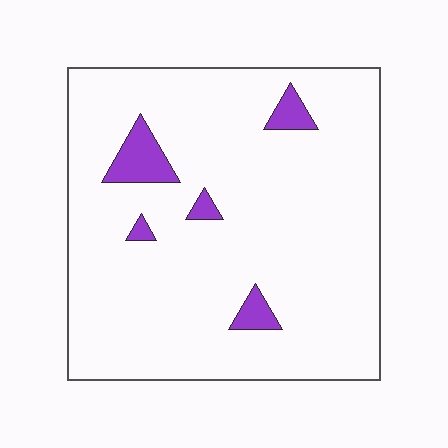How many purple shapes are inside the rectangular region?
5.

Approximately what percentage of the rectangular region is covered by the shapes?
Approximately 5%.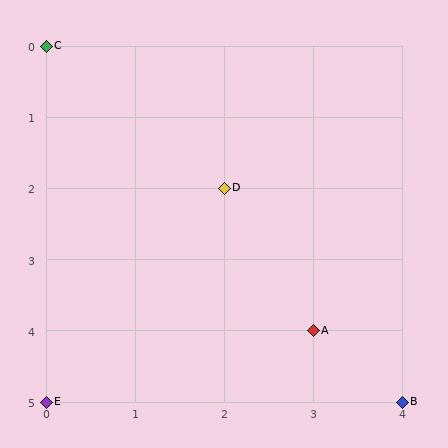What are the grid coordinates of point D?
Point D is at grid coordinates (2, 2).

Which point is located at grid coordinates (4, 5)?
Point B is at (4, 5).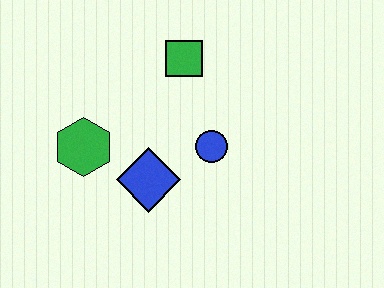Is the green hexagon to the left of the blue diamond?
Yes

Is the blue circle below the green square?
Yes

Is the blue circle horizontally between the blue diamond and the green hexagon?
No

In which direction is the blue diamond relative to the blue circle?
The blue diamond is to the left of the blue circle.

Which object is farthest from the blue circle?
The green hexagon is farthest from the blue circle.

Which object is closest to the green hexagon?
The blue diamond is closest to the green hexagon.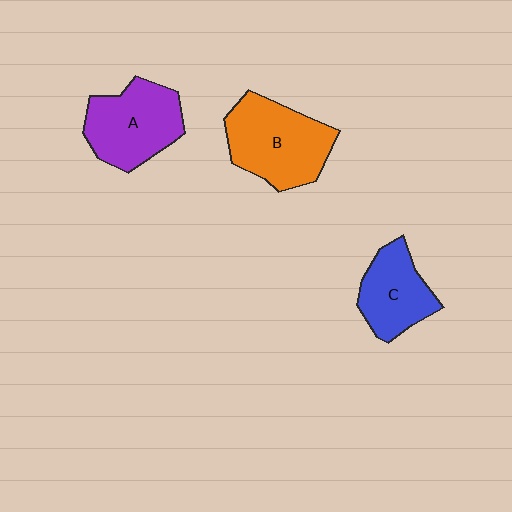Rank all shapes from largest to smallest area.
From largest to smallest: B (orange), A (purple), C (blue).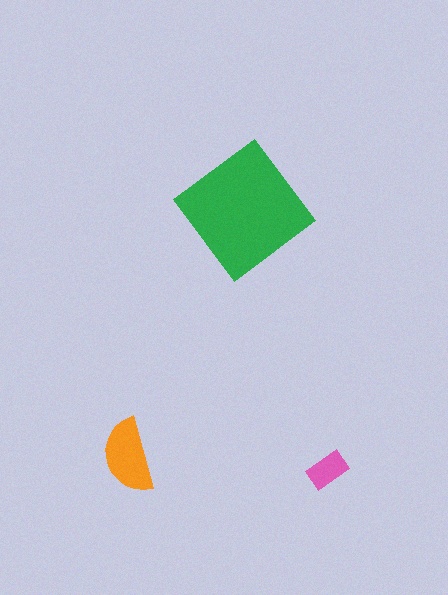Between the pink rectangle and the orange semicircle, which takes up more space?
The orange semicircle.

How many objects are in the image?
There are 3 objects in the image.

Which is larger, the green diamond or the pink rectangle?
The green diamond.